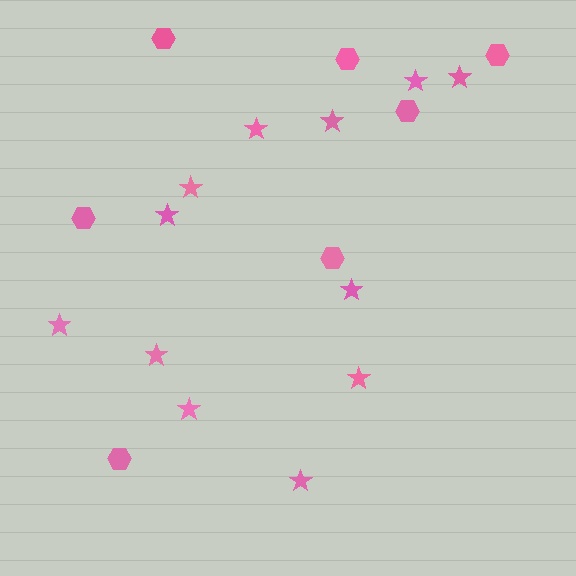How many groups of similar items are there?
There are 2 groups: one group of stars (12) and one group of hexagons (7).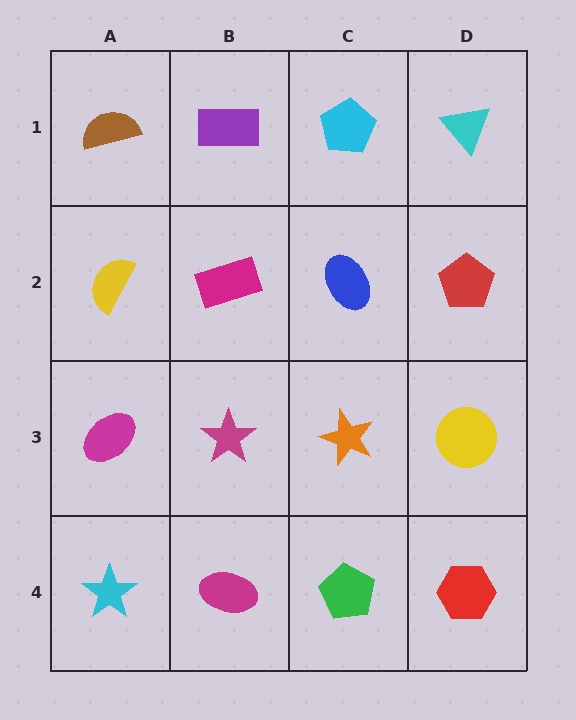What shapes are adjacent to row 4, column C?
An orange star (row 3, column C), a magenta ellipse (row 4, column B), a red hexagon (row 4, column D).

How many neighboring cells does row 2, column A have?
3.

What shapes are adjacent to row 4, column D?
A yellow circle (row 3, column D), a green pentagon (row 4, column C).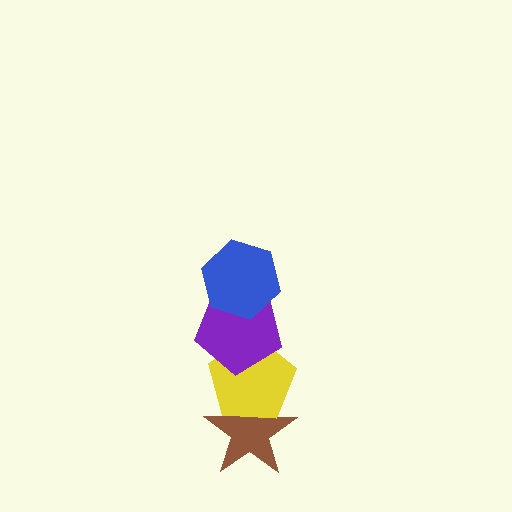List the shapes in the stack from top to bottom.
From top to bottom: the blue hexagon, the purple pentagon, the yellow pentagon, the brown star.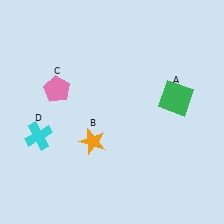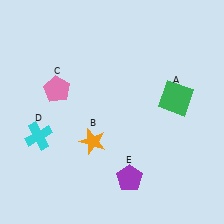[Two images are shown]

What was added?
A purple pentagon (E) was added in Image 2.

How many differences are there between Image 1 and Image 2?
There is 1 difference between the two images.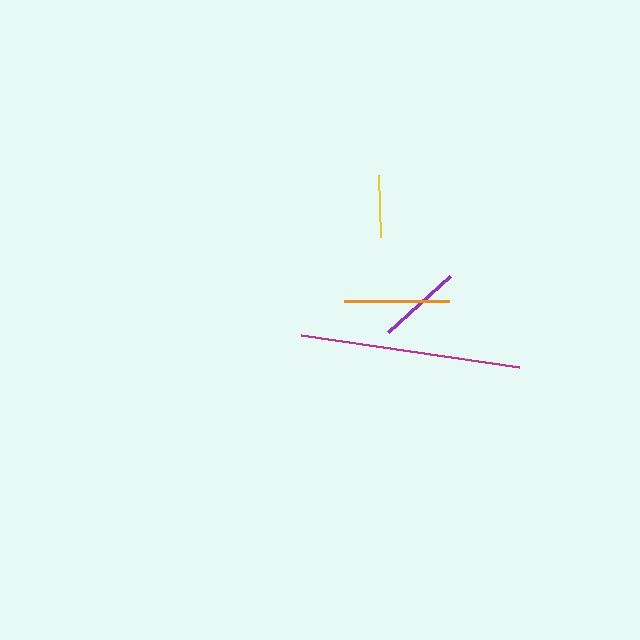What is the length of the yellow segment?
The yellow segment is approximately 62 pixels long.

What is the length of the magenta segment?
The magenta segment is approximately 220 pixels long.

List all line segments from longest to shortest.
From longest to shortest: magenta, orange, purple, yellow.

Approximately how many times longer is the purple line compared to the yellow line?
The purple line is approximately 1.3 times the length of the yellow line.